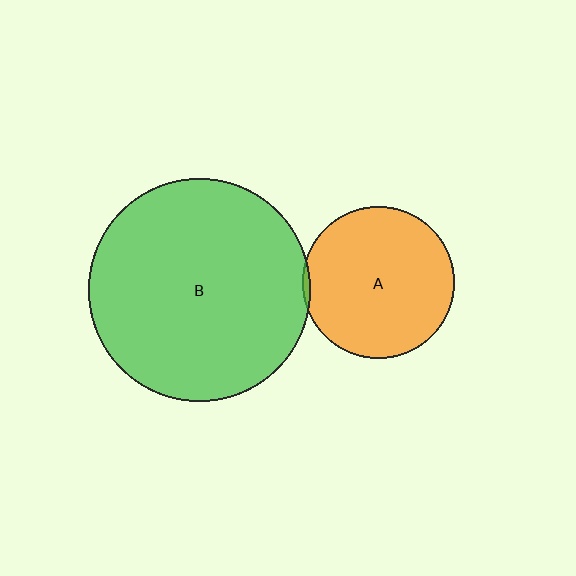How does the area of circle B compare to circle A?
Approximately 2.1 times.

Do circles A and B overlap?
Yes.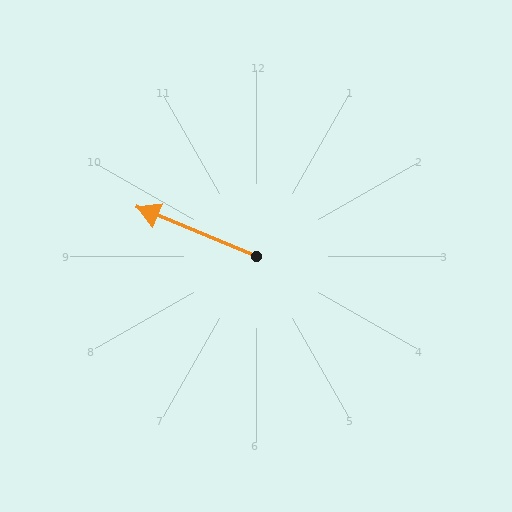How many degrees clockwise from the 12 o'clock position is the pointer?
Approximately 292 degrees.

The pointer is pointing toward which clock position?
Roughly 10 o'clock.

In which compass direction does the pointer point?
West.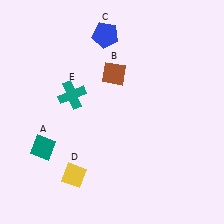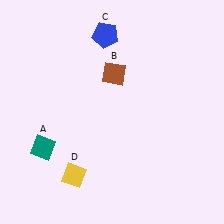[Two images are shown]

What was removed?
The teal cross (E) was removed in Image 2.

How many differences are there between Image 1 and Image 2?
There is 1 difference between the two images.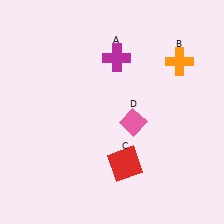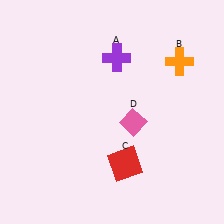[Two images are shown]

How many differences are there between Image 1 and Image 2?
There is 1 difference between the two images.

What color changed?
The cross (A) changed from magenta in Image 1 to purple in Image 2.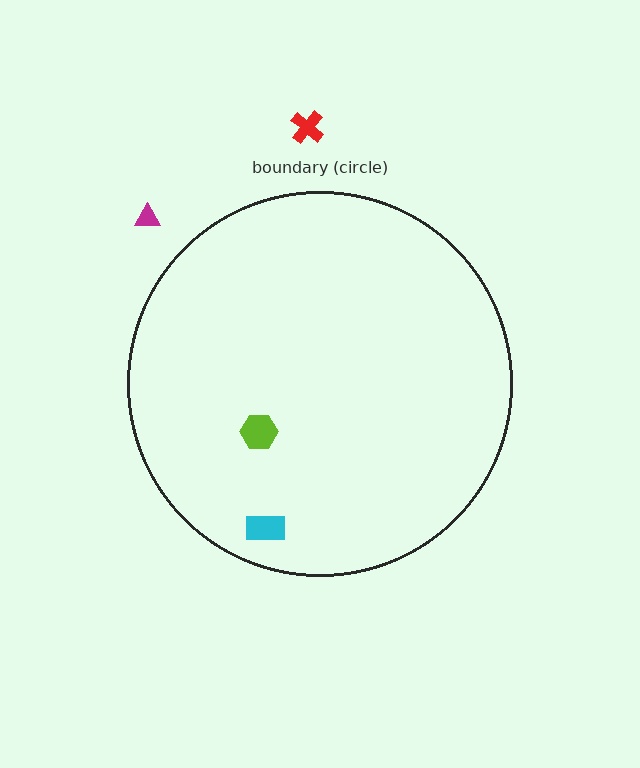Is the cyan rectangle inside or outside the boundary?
Inside.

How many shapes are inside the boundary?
2 inside, 2 outside.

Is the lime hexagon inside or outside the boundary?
Inside.